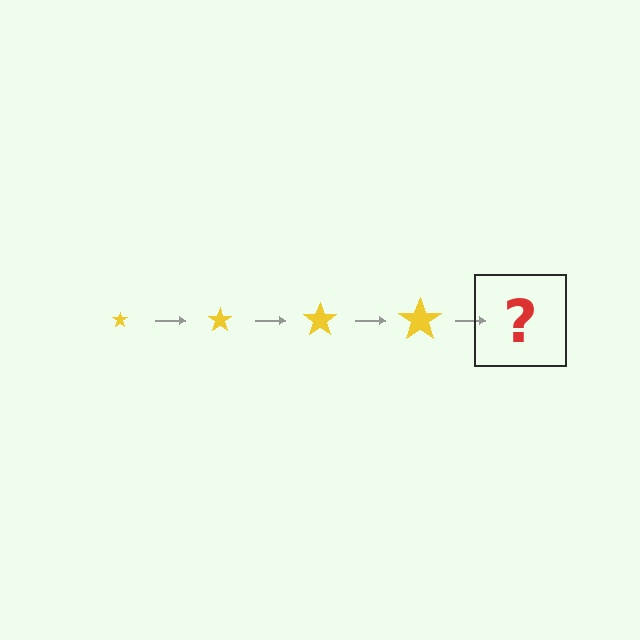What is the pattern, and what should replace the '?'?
The pattern is that the star gets progressively larger each step. The '?' should be a yellow star, larger than the previous one.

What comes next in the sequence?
The next element should be a yellow star, larger than the previous one.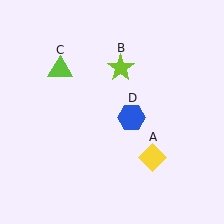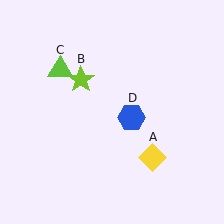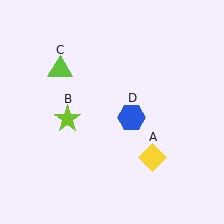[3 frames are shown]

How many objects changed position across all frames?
1 object changed position: lime star (object B).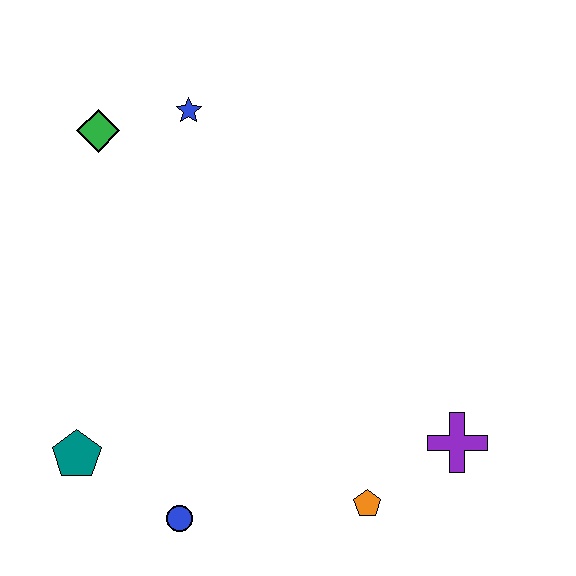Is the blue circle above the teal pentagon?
No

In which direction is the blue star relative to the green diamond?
The blue star is to the right of the green diamond.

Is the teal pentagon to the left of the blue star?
Yes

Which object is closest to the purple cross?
The orange pentagon is closest to the purple cross.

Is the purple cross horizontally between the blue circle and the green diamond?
No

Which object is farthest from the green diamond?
The purple cross is farthest from the green diamond.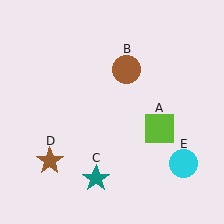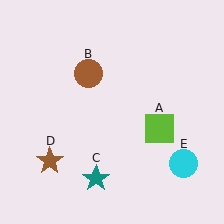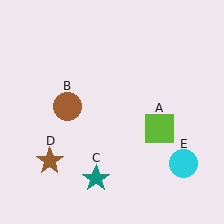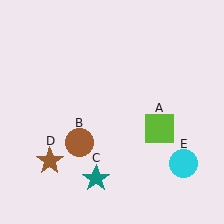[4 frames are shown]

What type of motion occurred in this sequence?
The brown circle (object B) rotated counterclockwise around the center of the scene.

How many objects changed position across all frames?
1 object changed position: brown circle (object B).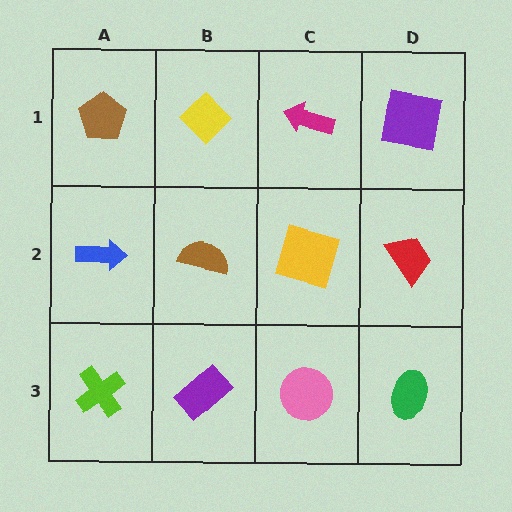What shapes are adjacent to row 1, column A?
A blue arrow (row 2, column A), a yellow diamond (row 1, column B).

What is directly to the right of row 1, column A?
A yellow diamond.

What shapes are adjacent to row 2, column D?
A purple square (row 1, column D), a green ellipse (row 3, column D), a yellow square (row 2, column C).